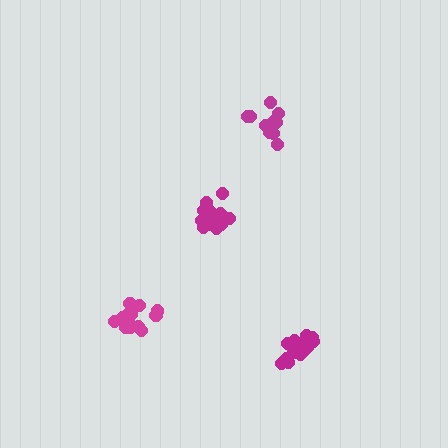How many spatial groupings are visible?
There are 4 spatial groupings.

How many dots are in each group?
Group 1: 18 dots, Group 2: 18 dots, Group 3: 14 dots, Group 4: 15 dots (65 total).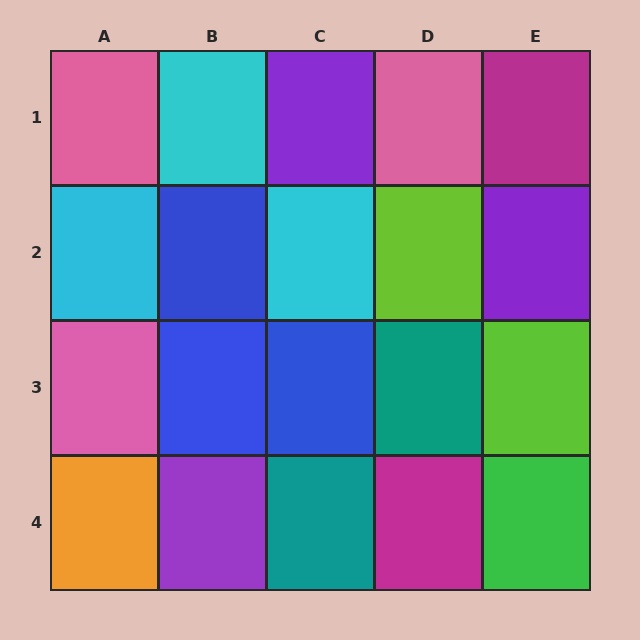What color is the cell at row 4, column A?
Orange.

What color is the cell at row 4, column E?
Green.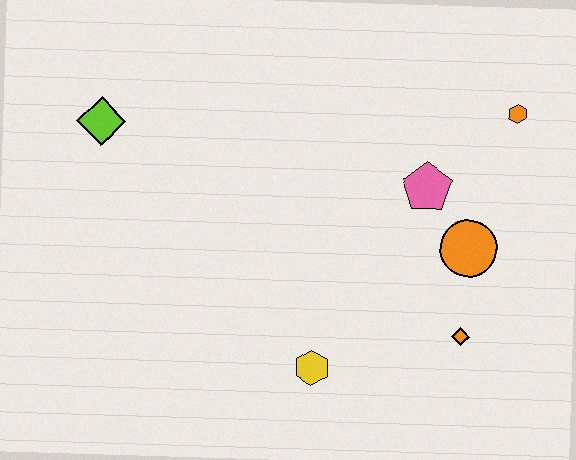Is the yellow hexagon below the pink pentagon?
Yes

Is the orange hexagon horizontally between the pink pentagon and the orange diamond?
No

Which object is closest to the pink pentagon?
The orange circle is closest to the pink pentagon.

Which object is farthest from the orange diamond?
The lime diamond is farthest from the orange diamond.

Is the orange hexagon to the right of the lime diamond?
Yes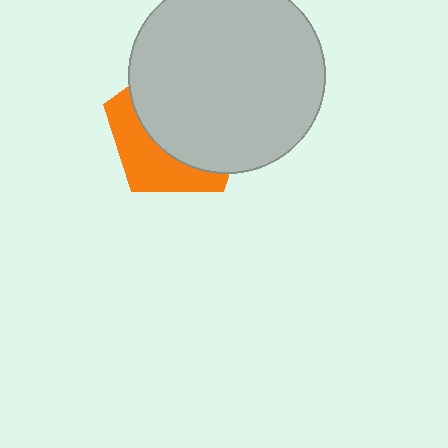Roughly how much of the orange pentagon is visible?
A small part of it is visible (roughly 34%).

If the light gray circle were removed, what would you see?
You would see the complete orange pentagon.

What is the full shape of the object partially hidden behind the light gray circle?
The partially hidden object is an orange pentagon.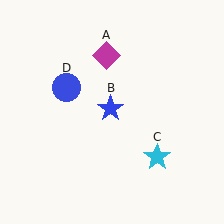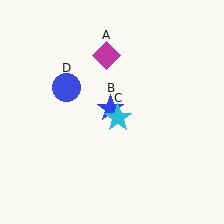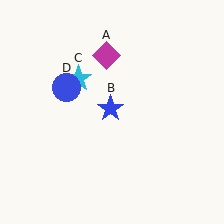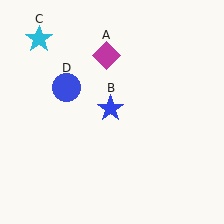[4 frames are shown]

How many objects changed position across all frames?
1 object changed position: cyan star (object C).